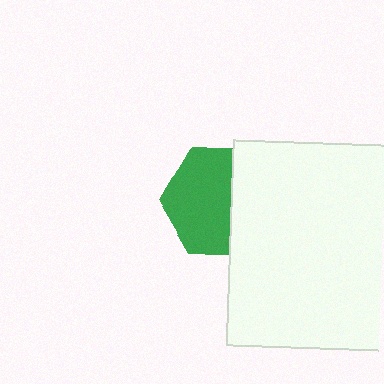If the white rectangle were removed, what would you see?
You would see the complete green hexagon.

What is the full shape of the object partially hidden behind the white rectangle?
The partially hidden object is a green hexagon.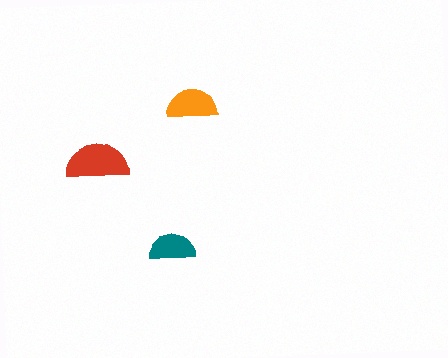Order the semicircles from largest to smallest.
the red one, the orange one, the teal one.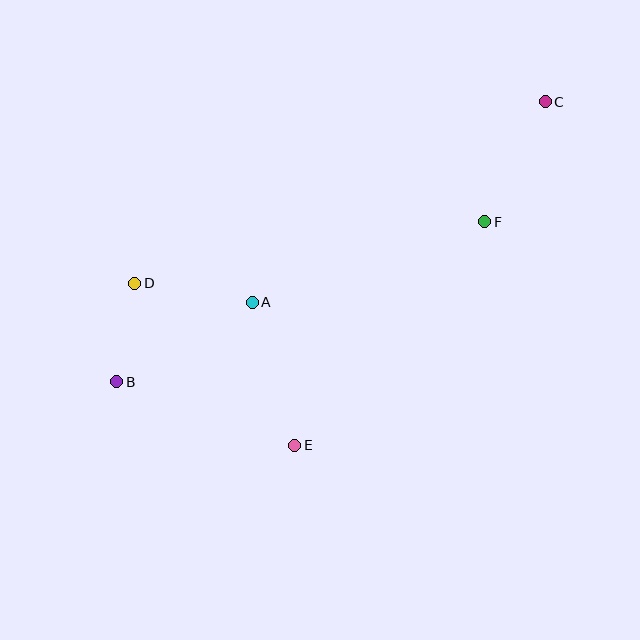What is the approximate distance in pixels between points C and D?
The distance between C and D is approximately 449 pixels.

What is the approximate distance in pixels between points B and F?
The distance between B and F is approximately 401 pixels.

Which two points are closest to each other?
Points B and D are closest to each other.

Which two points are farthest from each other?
Points B and C are farthest from each other.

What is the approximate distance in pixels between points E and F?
The distance between E and F is approximately 293 pixels.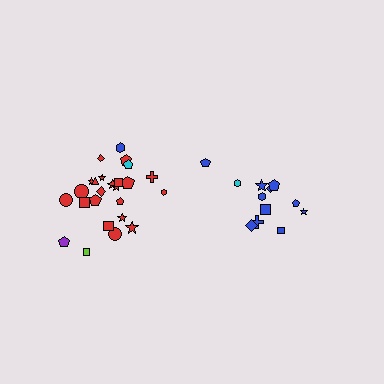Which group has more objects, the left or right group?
The left group.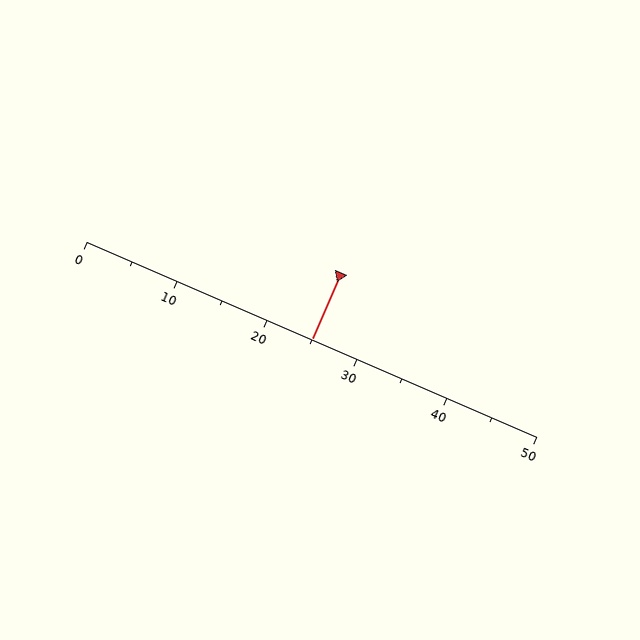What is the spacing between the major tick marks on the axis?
The major ticks are spaced 10 apart.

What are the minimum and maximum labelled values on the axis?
The axis runs from 0 to 50.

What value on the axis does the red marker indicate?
The marker indicates approximately 25.